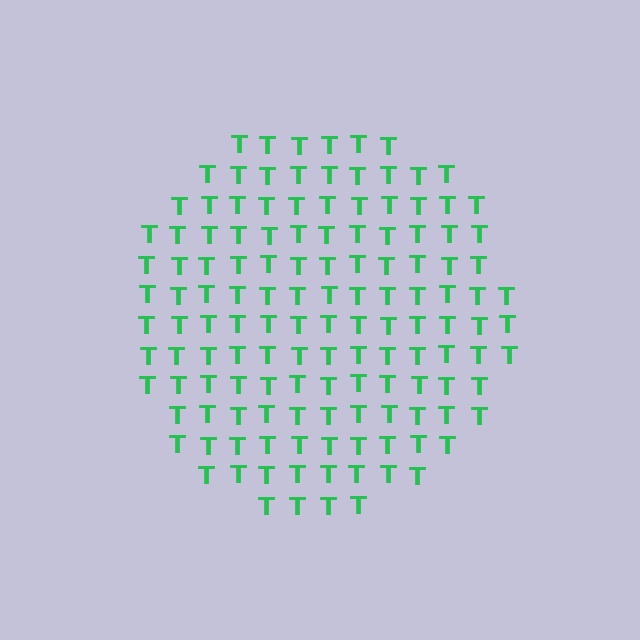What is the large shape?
The large shape is a circle.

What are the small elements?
The small elements are letter T's.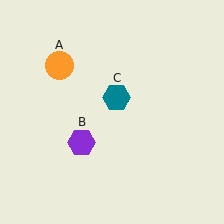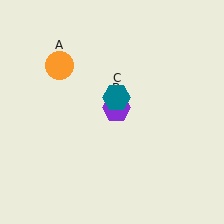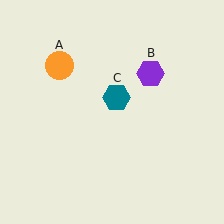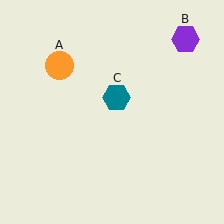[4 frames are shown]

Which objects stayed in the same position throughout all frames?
Orange circle (object A) and teal hexagon (object C) remained stationary.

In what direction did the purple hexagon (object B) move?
The purple hexagon (object B) moved up and to the right.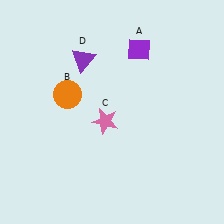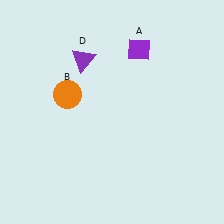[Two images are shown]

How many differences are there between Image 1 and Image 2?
There is 1 difference between the two images.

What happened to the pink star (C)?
The pink star (C) was removed in Image 2. It was in the bottom-left area of Image 1.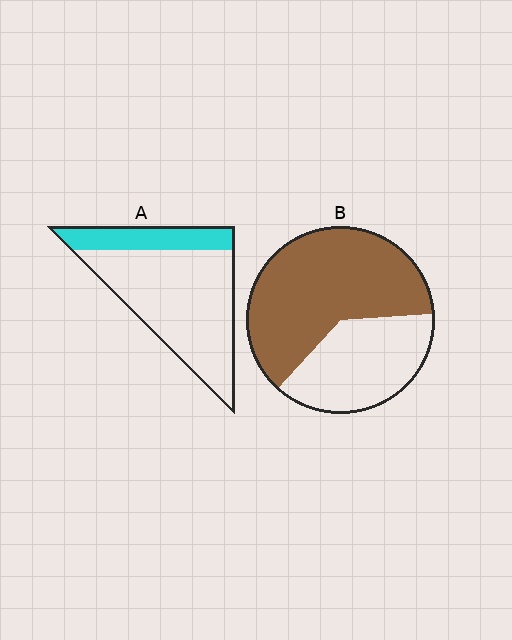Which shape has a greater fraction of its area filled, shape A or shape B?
Shape B.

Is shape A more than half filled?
No.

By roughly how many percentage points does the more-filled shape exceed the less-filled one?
By roughly 40 percentage points (B over A).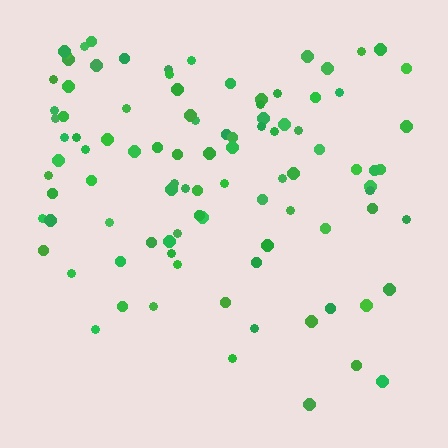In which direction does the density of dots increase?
From bottom to top, with the top side densest.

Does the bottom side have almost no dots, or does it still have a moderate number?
Still a moderate number, just noticeably fewer than the top.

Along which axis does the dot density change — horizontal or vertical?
Vertical.